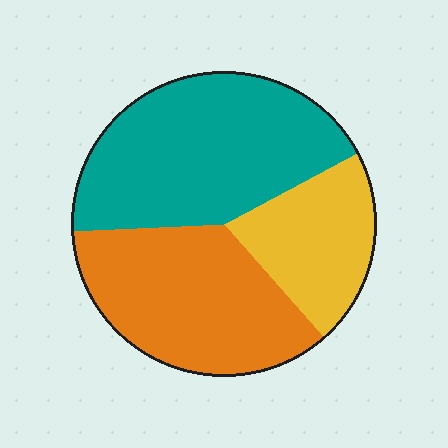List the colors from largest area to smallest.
From largest to smallest: teal, orange, yellow.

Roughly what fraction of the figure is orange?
Orange covers 36% of the figure.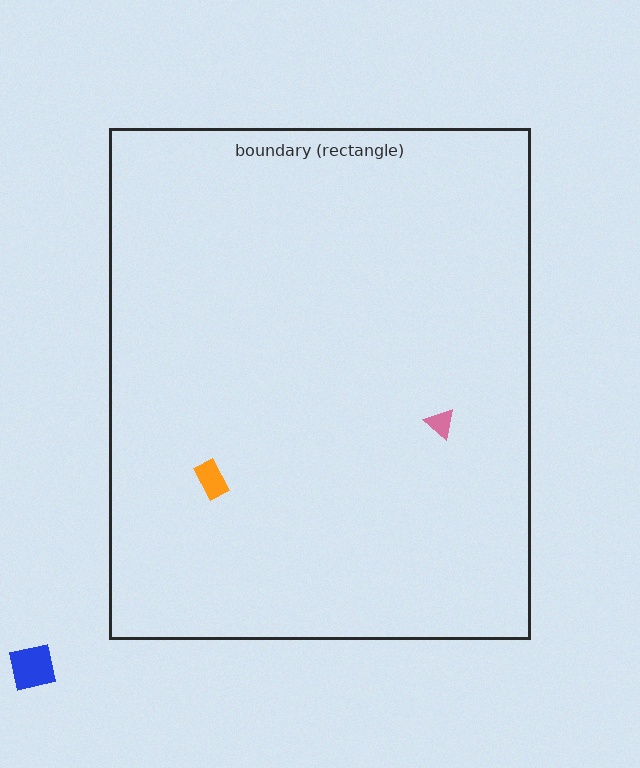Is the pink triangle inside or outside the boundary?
Inside.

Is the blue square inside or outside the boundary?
Outside.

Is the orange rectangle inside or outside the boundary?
Inside.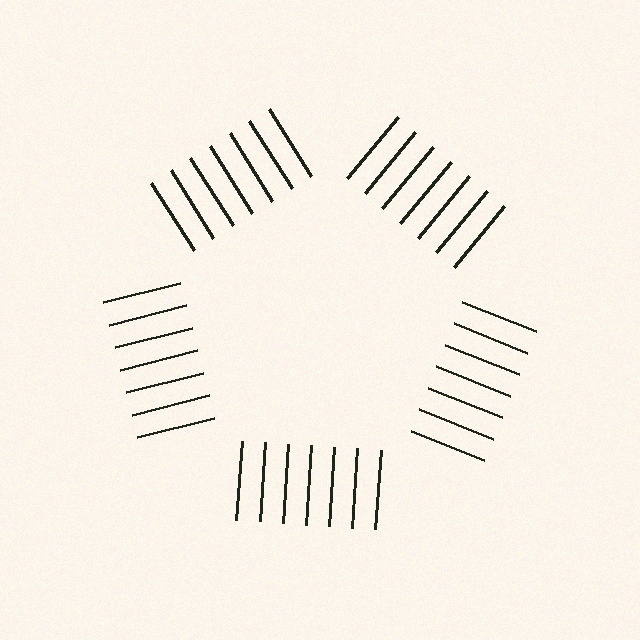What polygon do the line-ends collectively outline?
An illusory pentagon — the line segments terminate on its edges but no continuous stroke is drawn.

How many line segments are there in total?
35 — 7 along each of the 5 edges.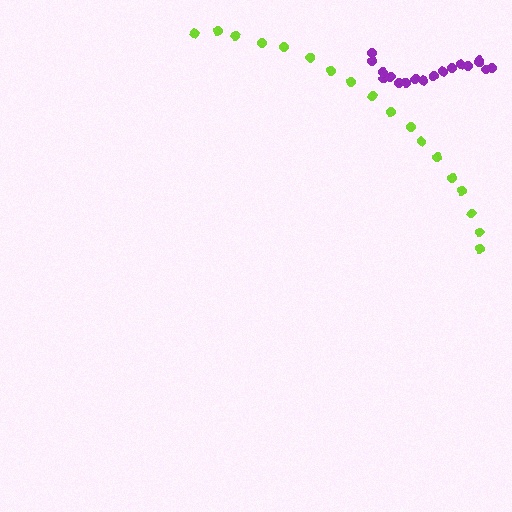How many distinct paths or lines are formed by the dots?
There are 2 distinct paths.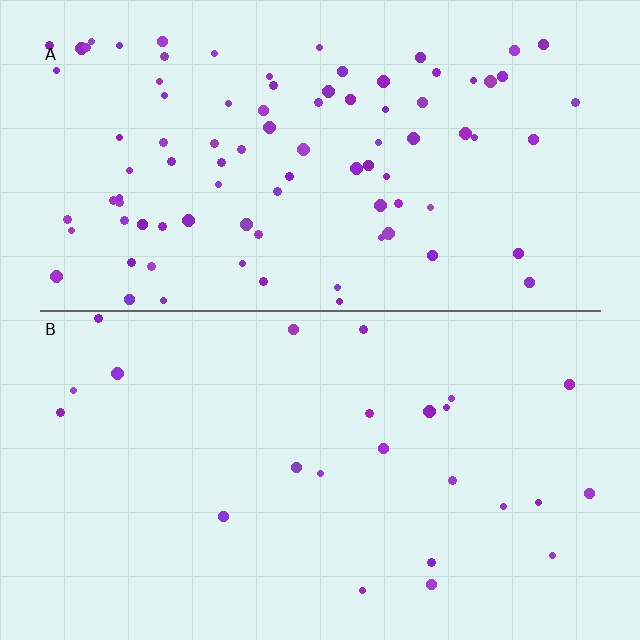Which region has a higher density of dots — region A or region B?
A (the top).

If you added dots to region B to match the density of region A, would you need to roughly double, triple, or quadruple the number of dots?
Approximately quadruple.